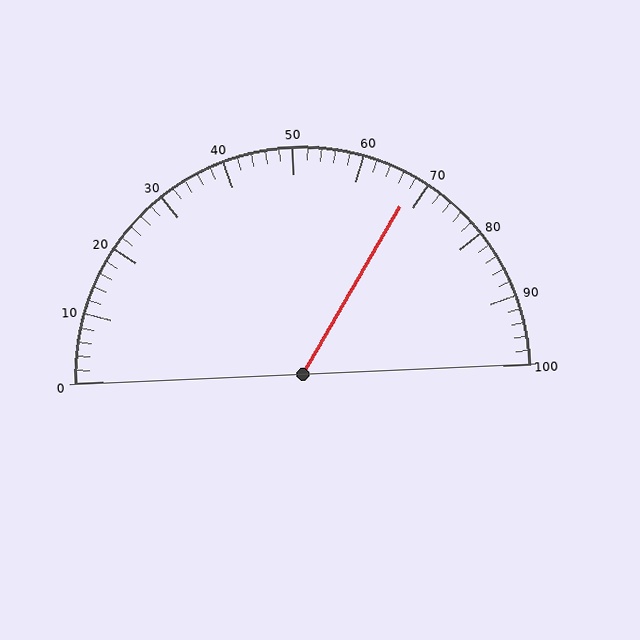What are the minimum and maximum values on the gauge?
The gauge ranges from 0 to 100.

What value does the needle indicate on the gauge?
The needle indicates approximately 68.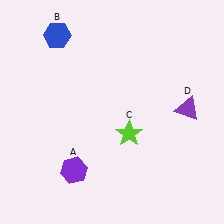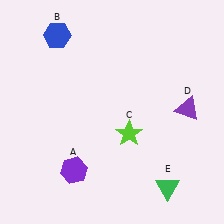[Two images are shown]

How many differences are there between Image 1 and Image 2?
There is 1 difference between the two images.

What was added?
A green triangle (E) was added in Image 2.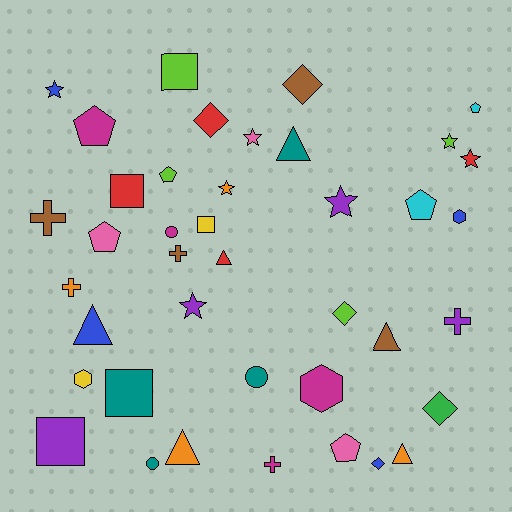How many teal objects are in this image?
There are 4 teal objects.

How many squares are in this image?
There are 5 squares.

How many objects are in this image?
There are 40 objects.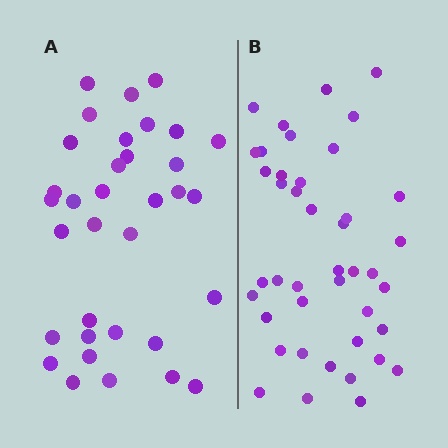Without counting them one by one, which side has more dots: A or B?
Region B (the right region) has more dots.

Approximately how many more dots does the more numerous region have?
Region B has roughly 8 or so more dots than region A.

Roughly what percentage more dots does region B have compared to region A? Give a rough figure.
About 25% more.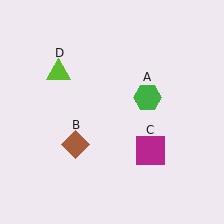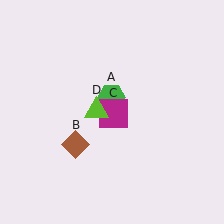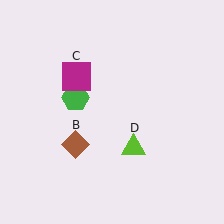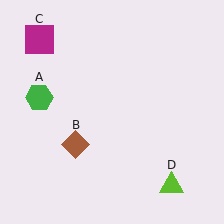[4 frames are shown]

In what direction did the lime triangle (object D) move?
The lime triangle (object D) moved down and to the right.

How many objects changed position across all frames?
3 objects changed position: green hexagon (object A), magenta square (object C), lime triangle (object D).